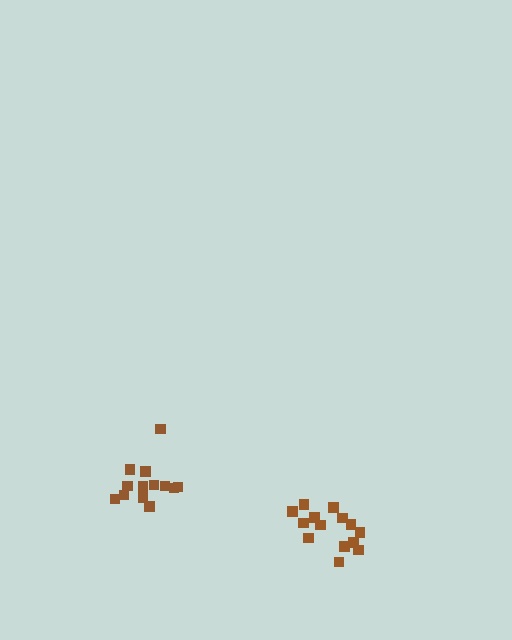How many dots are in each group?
Group 1: 14 dots, Group 2: 13 dots (27 total).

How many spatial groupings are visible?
There are 2 spatial groupings.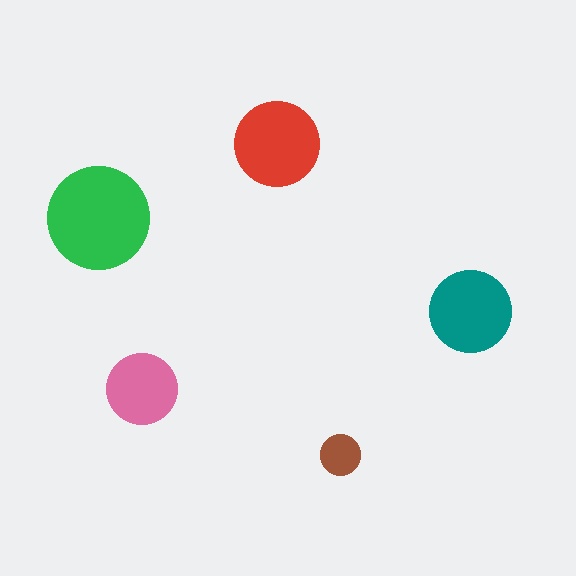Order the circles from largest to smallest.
the green one, the red one, the teal one, the pink one, the brown one.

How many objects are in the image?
There are 5 objects in the image.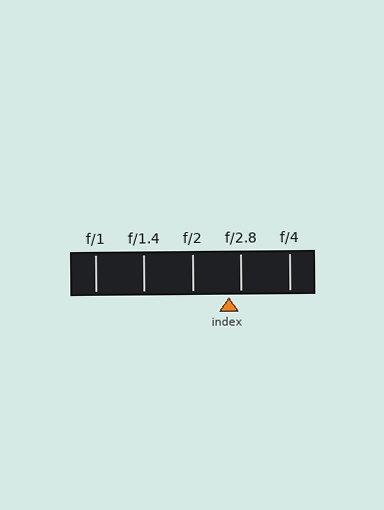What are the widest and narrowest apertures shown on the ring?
The widest aperture shown is f/1 and the narrowest is f/4.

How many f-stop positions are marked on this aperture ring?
There are 5 f-stop positions marked.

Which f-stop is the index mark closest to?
The index mark is closest to f/2.8.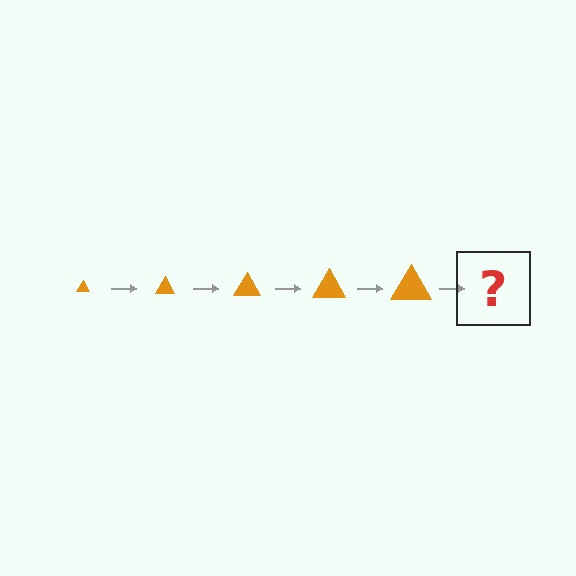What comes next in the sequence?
The next element should be an orange triangle, larger than the previous one.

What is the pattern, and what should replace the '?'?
The pattern is that the triangle gets progressively larger each step. The '?' should be an orange triangle, larger than the previous one.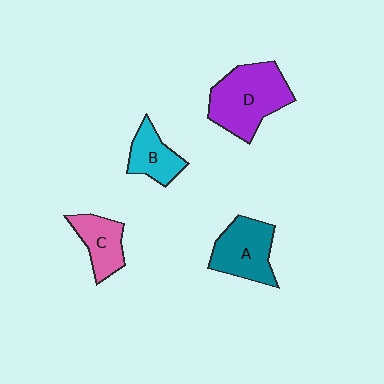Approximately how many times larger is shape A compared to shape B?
Approximately 1.5 times.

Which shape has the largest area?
Shape D (purple).